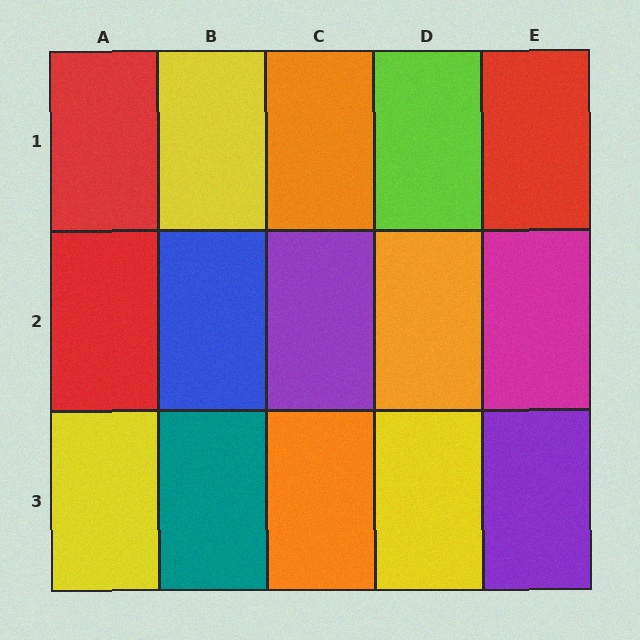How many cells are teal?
1 cell is teal.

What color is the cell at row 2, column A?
Red.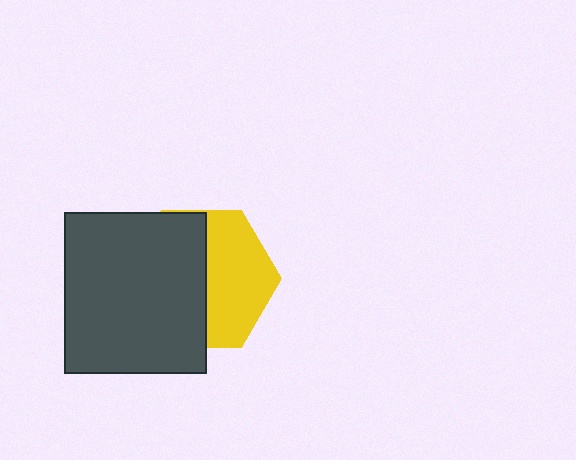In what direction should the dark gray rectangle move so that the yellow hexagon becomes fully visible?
The dark gray rectangle should move left. That is the shortest direction to clear the overlap and leave the yellow hexagon fully visible.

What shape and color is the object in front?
The object in front is a dark gray rectangle.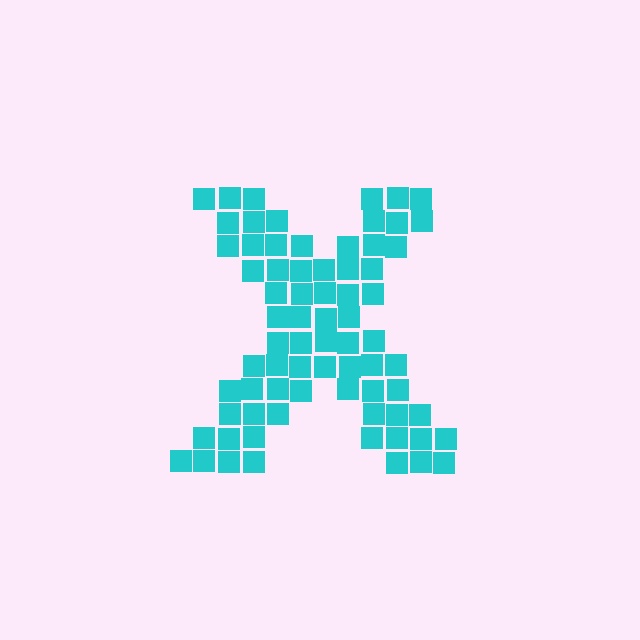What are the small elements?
The small elements are squares.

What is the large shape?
The large shape is the letter X.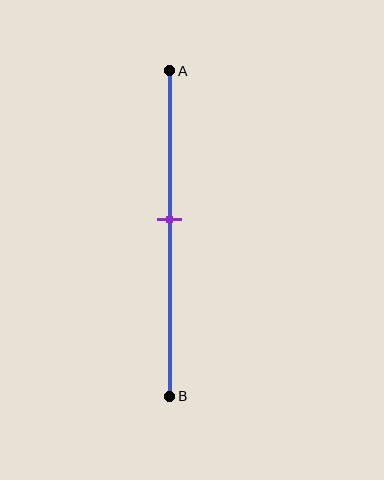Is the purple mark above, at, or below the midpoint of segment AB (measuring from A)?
The purple mark is above the midpoint of segment AB.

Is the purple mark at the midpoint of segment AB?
No, the mark is at about 45% from A, not at the 50% midpoint.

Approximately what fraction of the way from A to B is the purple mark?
The purple mark is approximately 45% of the way from A to B.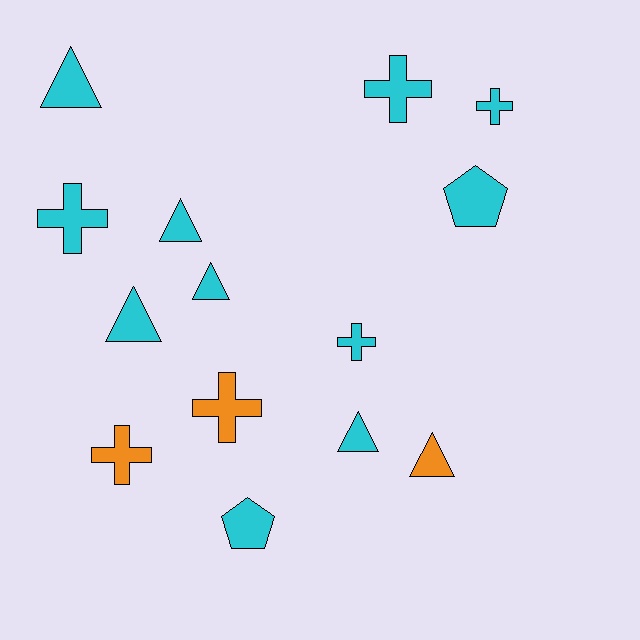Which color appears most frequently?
Cyan, with 11 objects.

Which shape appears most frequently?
Cross, with 6 objects.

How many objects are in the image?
There are 14 objects.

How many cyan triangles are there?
There are 5 cyan triangles.